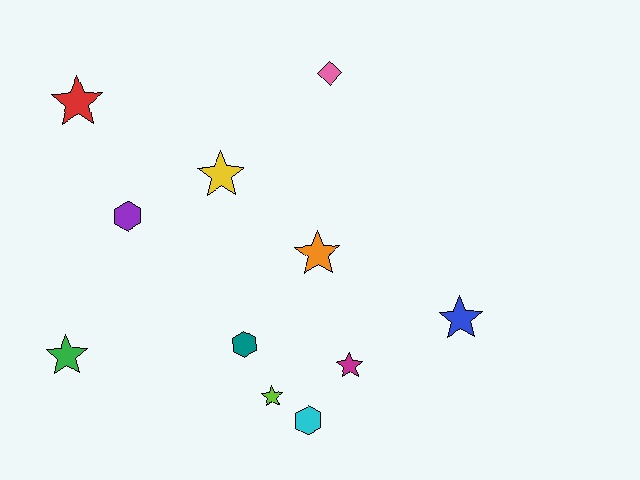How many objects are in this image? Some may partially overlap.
There are 11 objects.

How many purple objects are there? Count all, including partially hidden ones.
There is 1 purple object.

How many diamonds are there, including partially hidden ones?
There is 1 diamond.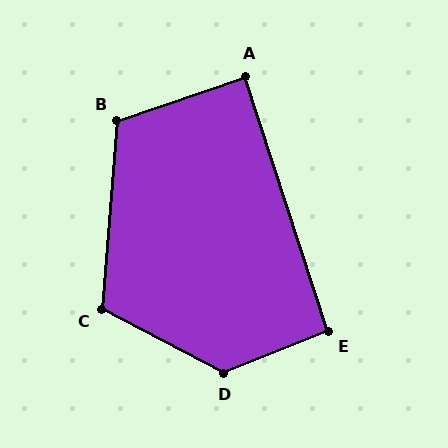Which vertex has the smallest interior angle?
A, at approximately 89 degrees.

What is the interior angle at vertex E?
Approximately 94 degrees (approximately right).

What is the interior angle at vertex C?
Approximately 113 degrees (obtuse).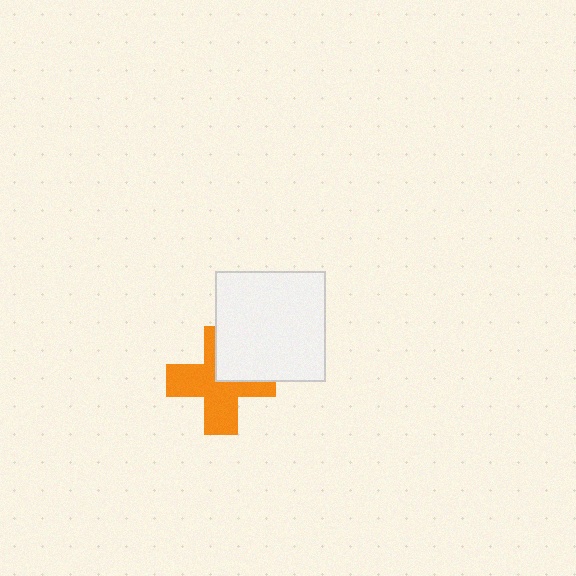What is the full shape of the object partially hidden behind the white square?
The partially hidden object is an orange cross.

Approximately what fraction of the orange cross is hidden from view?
Roughly 30% of the orange cross is hidden behind the white square.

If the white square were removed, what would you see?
You would see the complete orange cross.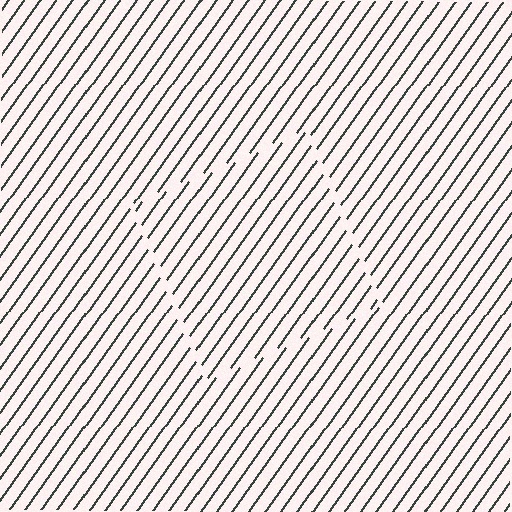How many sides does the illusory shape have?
4 sides — the line-ends trace a square.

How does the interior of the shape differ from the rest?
The interior of the shape contains the same grating, shifted by half a period — the contour is defined by the phase discontinuity where line-ends from the inner and outer gratings abut.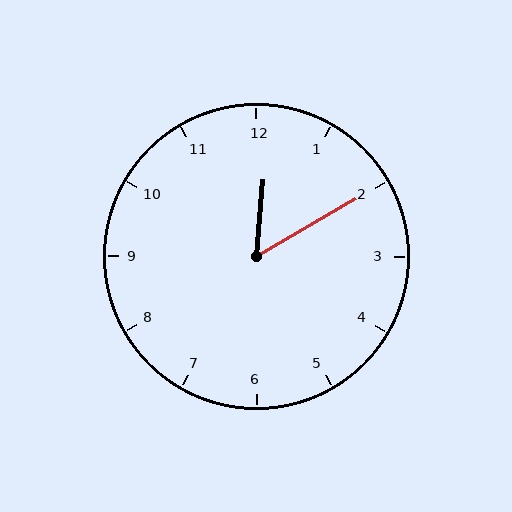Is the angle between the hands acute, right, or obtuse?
It is acute.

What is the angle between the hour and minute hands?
Approximately 55 degrees.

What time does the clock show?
12:10.